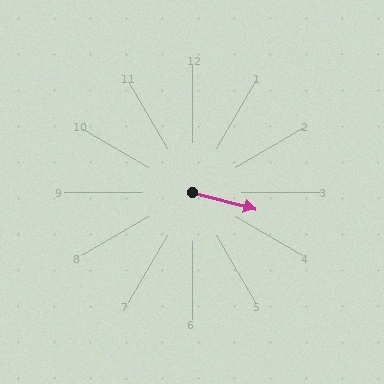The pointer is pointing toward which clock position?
Roughly 3 o'clock.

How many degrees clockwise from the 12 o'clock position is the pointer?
Approximately 105 degrees.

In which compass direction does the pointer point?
East.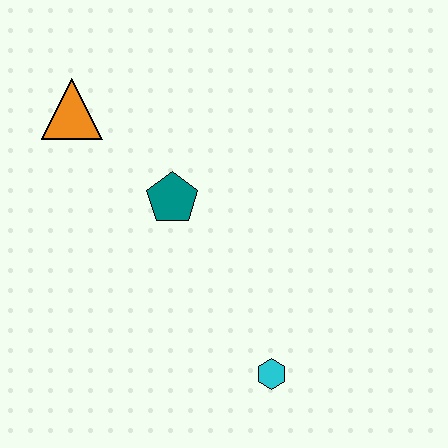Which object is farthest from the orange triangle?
The cyan hexagon is farthest from the orange triangle.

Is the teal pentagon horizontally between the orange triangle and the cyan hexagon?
Yes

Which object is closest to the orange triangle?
The teal pentagon is closest to the orange triangle.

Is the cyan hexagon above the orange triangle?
No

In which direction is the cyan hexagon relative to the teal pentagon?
The cyan hexagon is below the teal pentagon.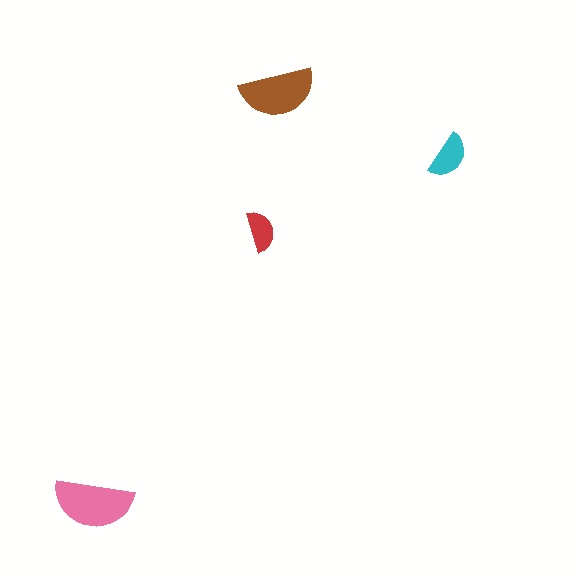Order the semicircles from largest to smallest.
the pink one, the brown one, the cyan one, the red one.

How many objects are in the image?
There are 4 objects in the image.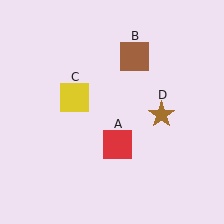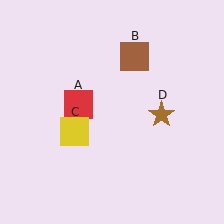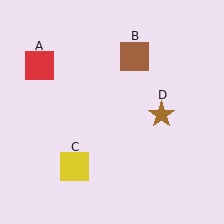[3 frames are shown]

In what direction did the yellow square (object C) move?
The yellow square (object C) moved down.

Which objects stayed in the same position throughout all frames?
Brown square (object B) and brown star (object D) remained stationary.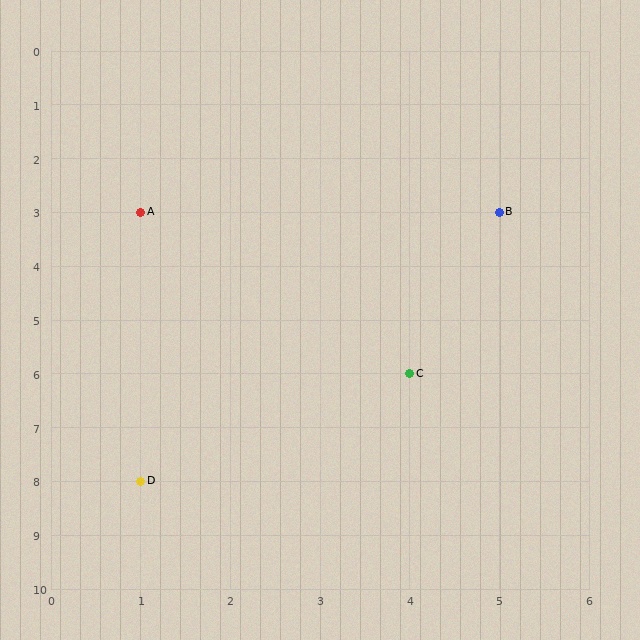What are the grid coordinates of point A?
Point A is at grid coordinates (1, 3).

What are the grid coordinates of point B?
Point B is at grid coordinates (5, 3).